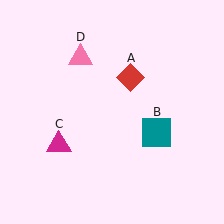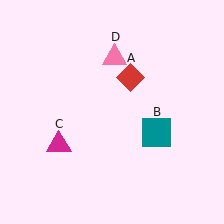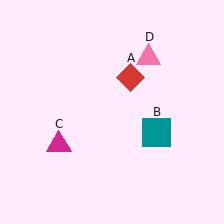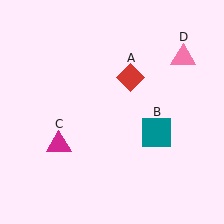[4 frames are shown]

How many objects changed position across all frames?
1 object changed position: pink triangle (object D).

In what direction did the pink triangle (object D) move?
The pink triangle (object D) moved right.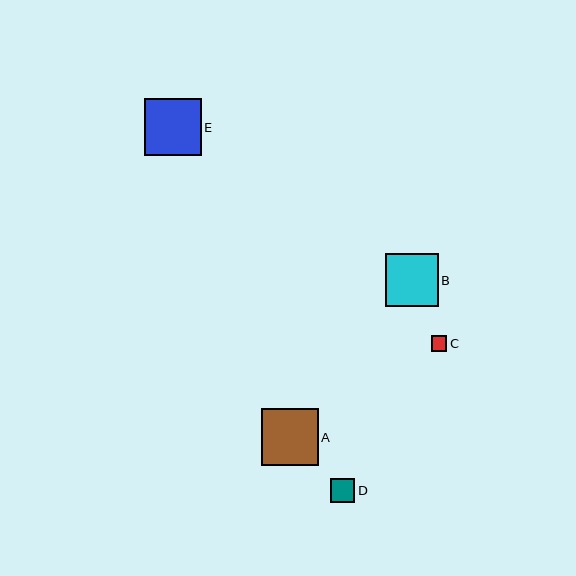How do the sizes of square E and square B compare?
Square E and square B are approximately the same size.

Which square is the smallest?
Square C is the smallest with a size of approximately 15 pixels.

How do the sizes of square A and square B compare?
Square A and square B are approximately the same size.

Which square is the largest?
Square A is the largest with a size of approximately 57 pixels.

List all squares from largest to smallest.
From largest to smallest: A, E, B, D, C.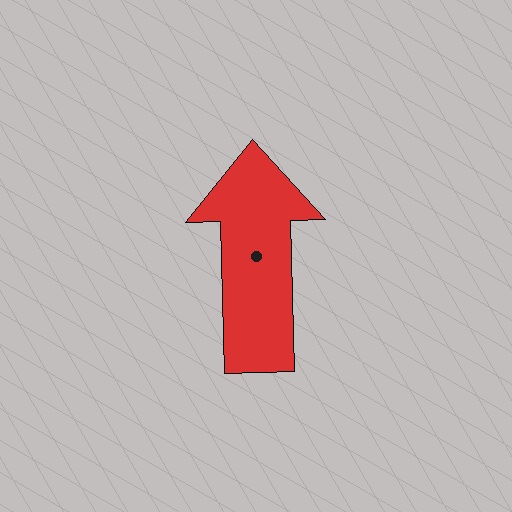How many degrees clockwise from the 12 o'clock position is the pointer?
Approximately 358 degrees.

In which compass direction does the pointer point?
North.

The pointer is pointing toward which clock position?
Roughly 12 o'clock.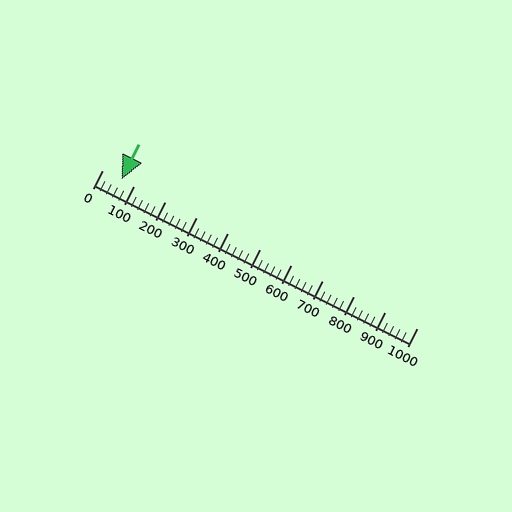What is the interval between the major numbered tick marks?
The major tick marks are spaced 100 units apart.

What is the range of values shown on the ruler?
The ruler shows values from 0 to 1000.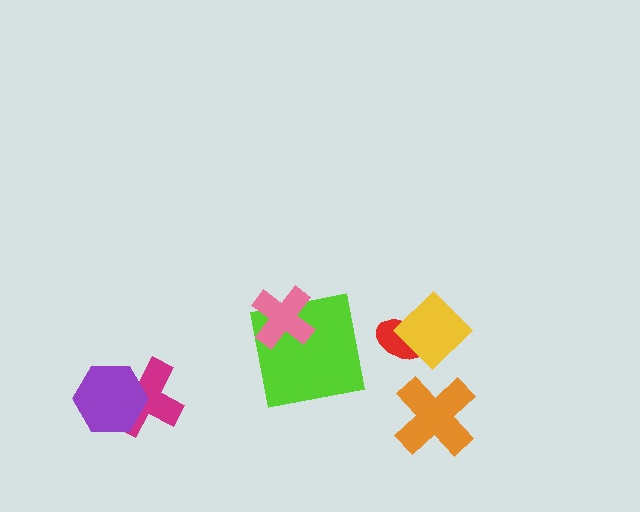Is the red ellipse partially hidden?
Yes, it is partially covered by another shape.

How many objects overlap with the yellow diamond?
1 object overlaps with the yellow diamond.